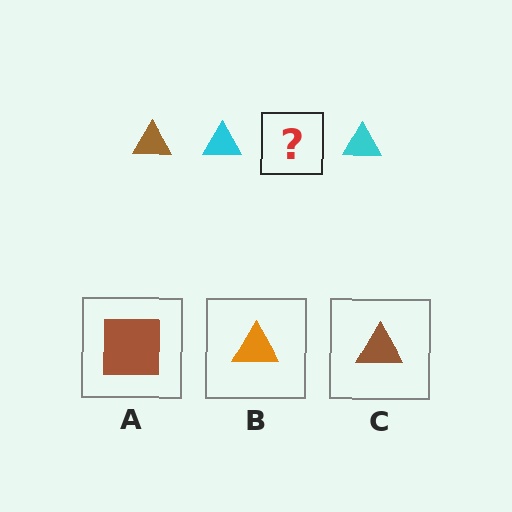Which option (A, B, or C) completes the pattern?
C.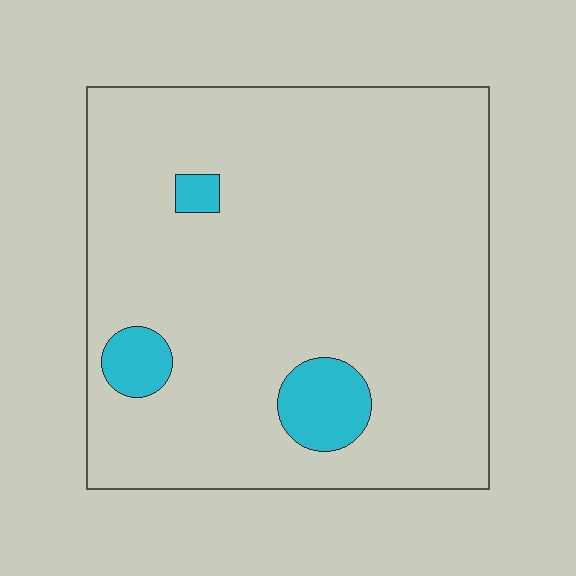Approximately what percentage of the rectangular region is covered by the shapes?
Approximately 10%.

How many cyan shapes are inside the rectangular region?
3.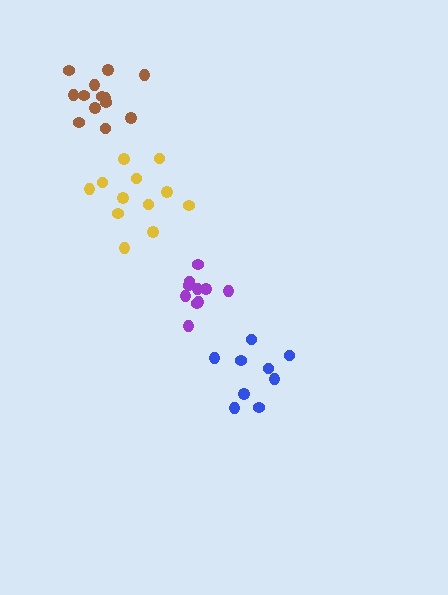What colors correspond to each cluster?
The clusters are colored: yellow, blue, purple, brown.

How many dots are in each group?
Group 1: 12 dots, Group 2: 9 dots, Group 3: 10 dots, Group 4: 13 dots (44 total).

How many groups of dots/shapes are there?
There are 4 groups.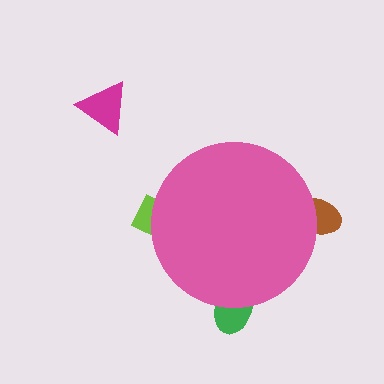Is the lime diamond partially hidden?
Yes, the lime diamond is partially hidden behind the pink circle.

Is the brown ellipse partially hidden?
Yes, the brown ellipse is partially hidden behind the pink circle.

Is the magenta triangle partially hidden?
No, the magenta triangle is fully visible.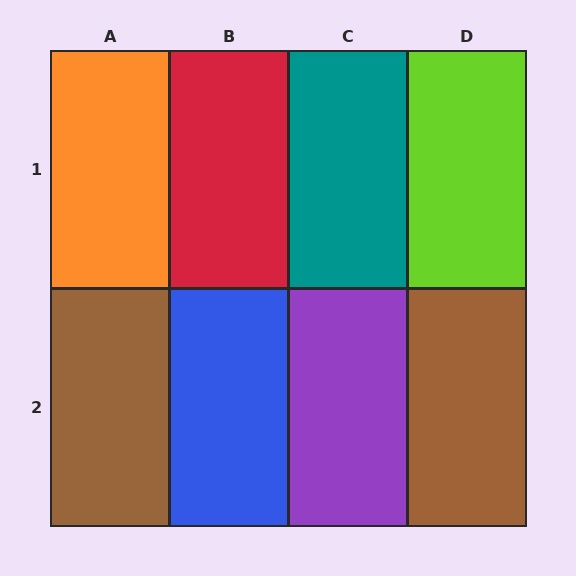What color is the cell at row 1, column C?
Teal.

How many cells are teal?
1 cell is teal.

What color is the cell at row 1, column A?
Orange.